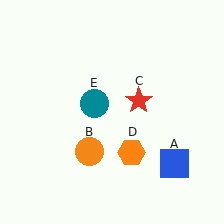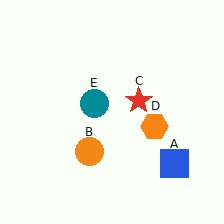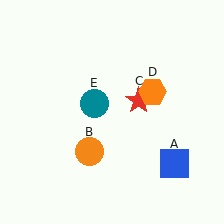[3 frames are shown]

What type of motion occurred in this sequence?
The orange hexagon (object D) rotated counterclockwise around the center of the scene.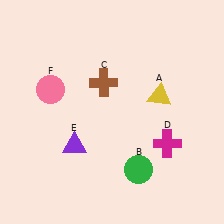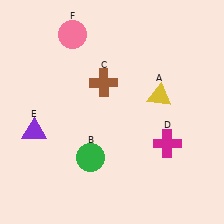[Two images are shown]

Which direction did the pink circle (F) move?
The pink circle (F) moved up.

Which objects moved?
The objects that moved are: the green circle (B), the purple triangle (E), the pink circle (F).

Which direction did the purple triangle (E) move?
The purple triangle (E) moved left.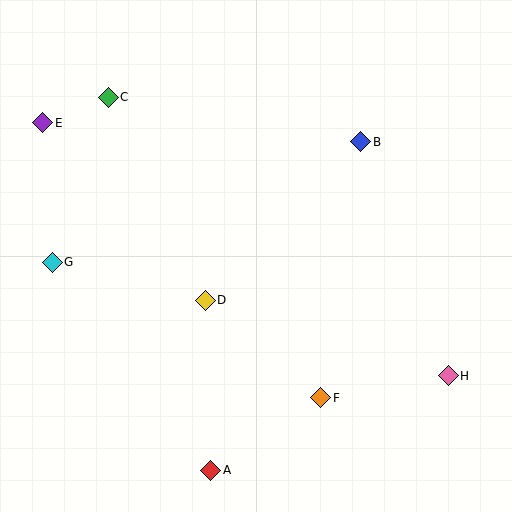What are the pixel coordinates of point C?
Point C is at (108, 97).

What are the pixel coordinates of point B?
Point B is at (361, 142).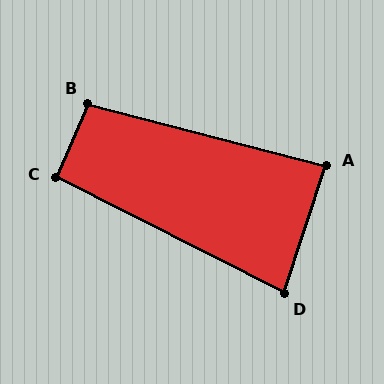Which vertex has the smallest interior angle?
D, at approximately 81 degrees.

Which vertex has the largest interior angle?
B, at approximately 99 degrees.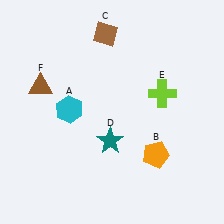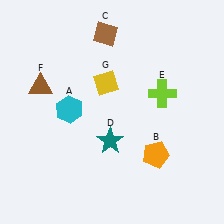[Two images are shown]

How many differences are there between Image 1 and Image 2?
There is 1 difference between the two images.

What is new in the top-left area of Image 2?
A yellow diamond (G) was added in the top-left area of Image 2.